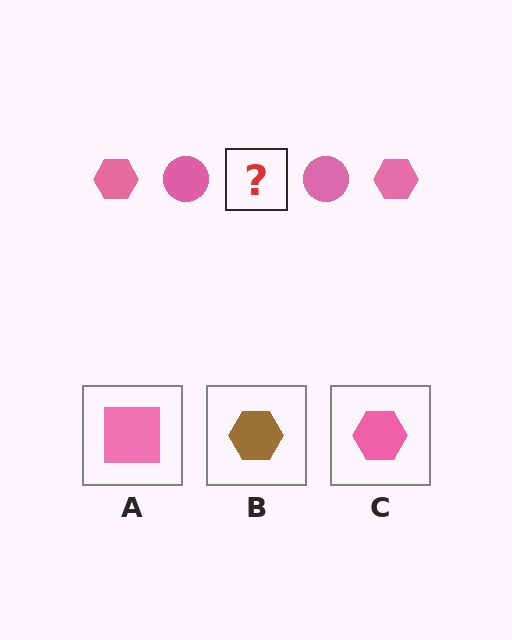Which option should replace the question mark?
Option C.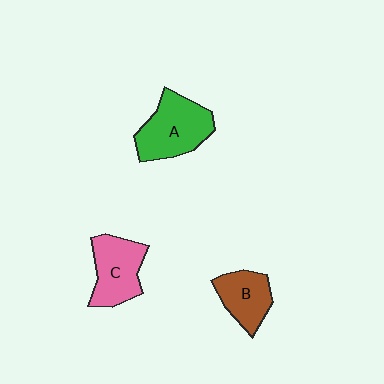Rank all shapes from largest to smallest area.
From largest to smallest: A (green), C (pink), B (brown).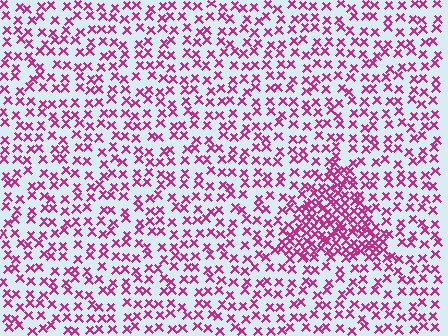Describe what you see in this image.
The image contains small magenta elements arranged at two different densities. A triangle-shaped region is visible where the elements are more densely packed than the surrounding area.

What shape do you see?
I see a triangle.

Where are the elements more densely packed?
The elements are more densely packed inside the triangle boundary.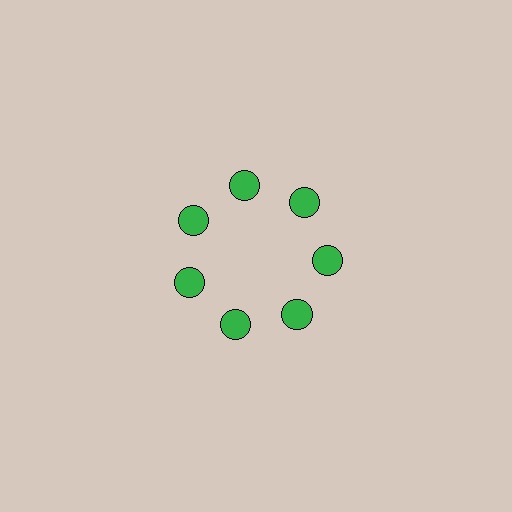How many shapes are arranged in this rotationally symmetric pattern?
There are 7 shapes, arranged in 7 groups of 1.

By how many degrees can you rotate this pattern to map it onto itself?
The pattern maps onto itself every 51 degrees of rotation.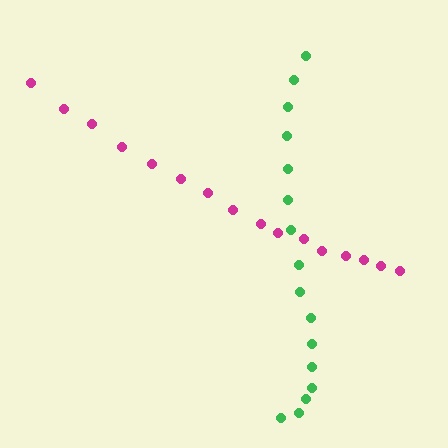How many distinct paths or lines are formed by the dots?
There are 2 distinct paths.